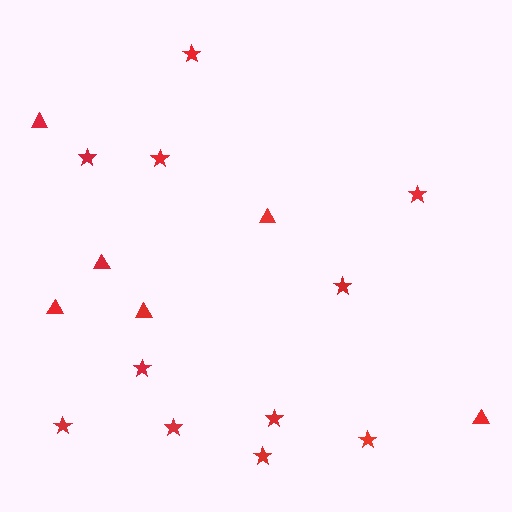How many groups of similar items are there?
There are 2 groups: one group of stars (11) and one group of triangles (6).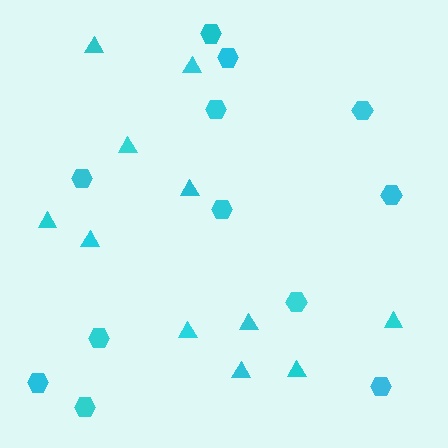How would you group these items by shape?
There are 2 groups: one group of hexagons (12) and one group of triangles (11).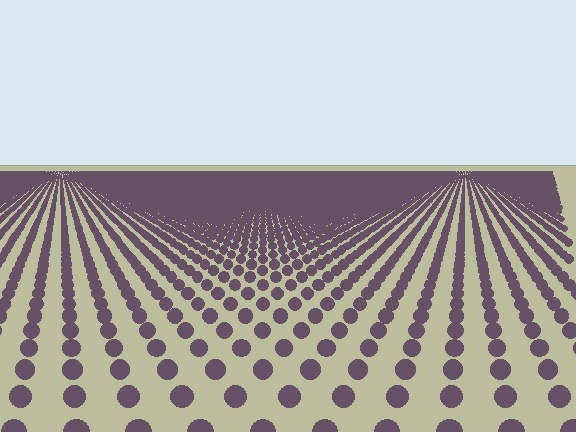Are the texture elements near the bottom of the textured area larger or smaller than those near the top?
Larger. Near the bottom, elements are closer to the viewer and appear at a bigger on-screen size.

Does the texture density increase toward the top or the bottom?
Density increases toward the top.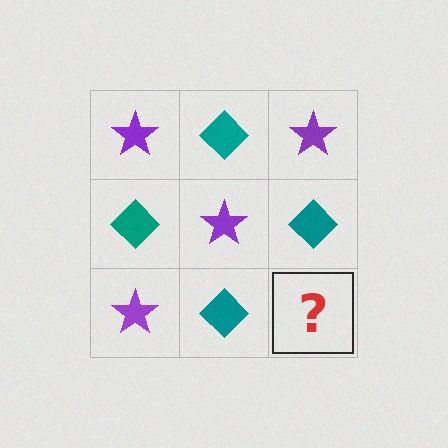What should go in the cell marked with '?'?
The missing cell should contain a purple star.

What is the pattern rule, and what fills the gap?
The rule is that it alternates purple star and teal diamond in a checkerboard pattern. The gap should be filled with a purple star.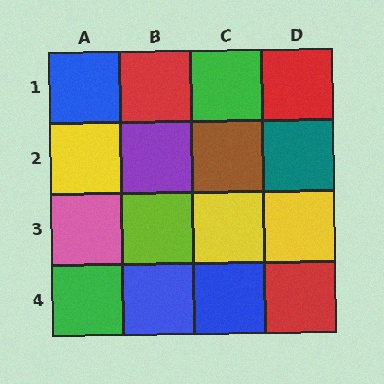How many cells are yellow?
3 cells are yellow.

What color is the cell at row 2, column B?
Purple.